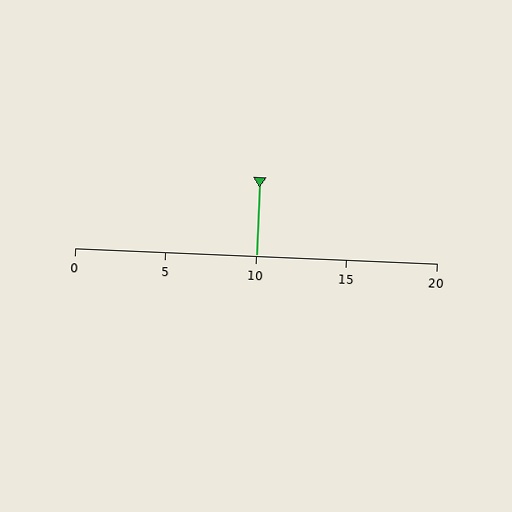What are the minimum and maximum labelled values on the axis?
The axis runs from 0 to 20.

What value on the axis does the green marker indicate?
The marker indicates approximately 10.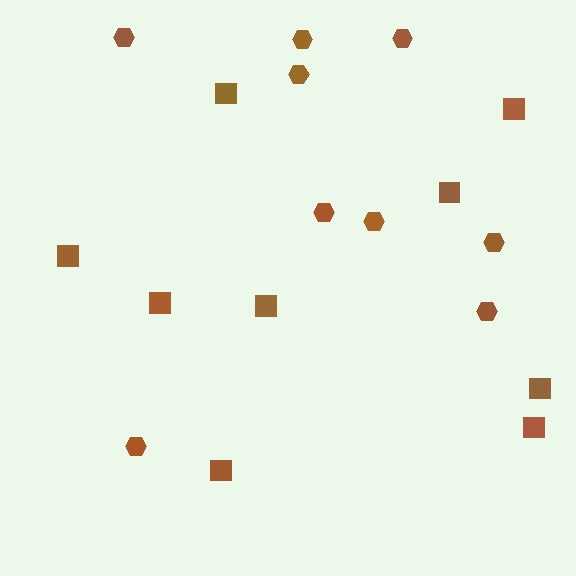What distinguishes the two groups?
There are 2 groups: one group of hexagons (9) and one group of squares (9).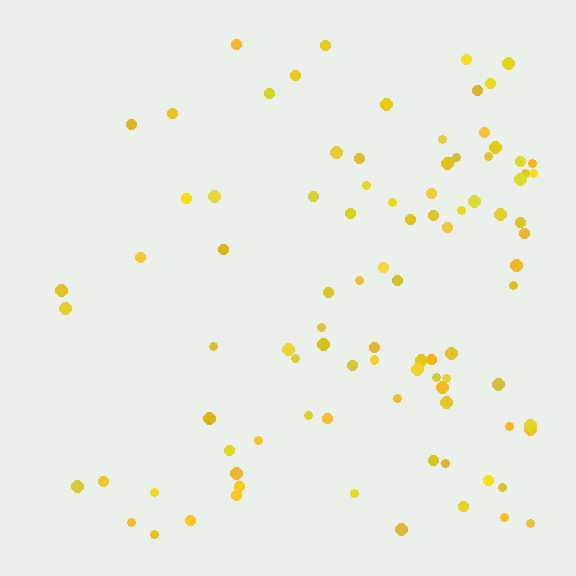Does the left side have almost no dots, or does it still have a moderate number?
Still a moderate number, just noticeably fewer than the right.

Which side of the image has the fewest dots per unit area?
The left.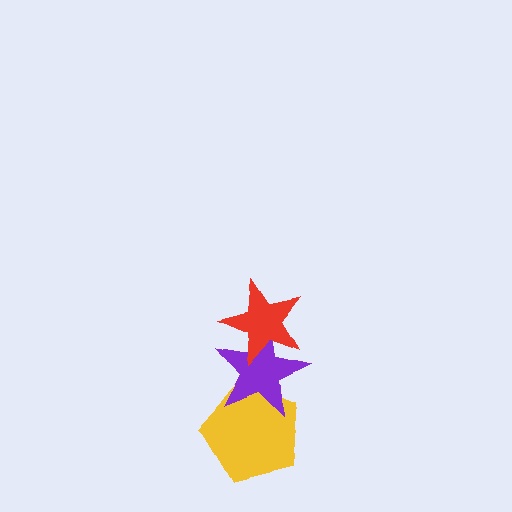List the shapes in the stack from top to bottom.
From top to bottom: the red star, the purple star, the yellow pentagon.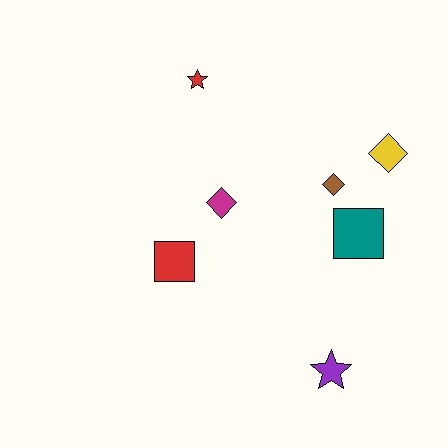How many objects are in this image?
There are 7 objects.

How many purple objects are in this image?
There is 1 purple object.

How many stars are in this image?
There are 2 stars.